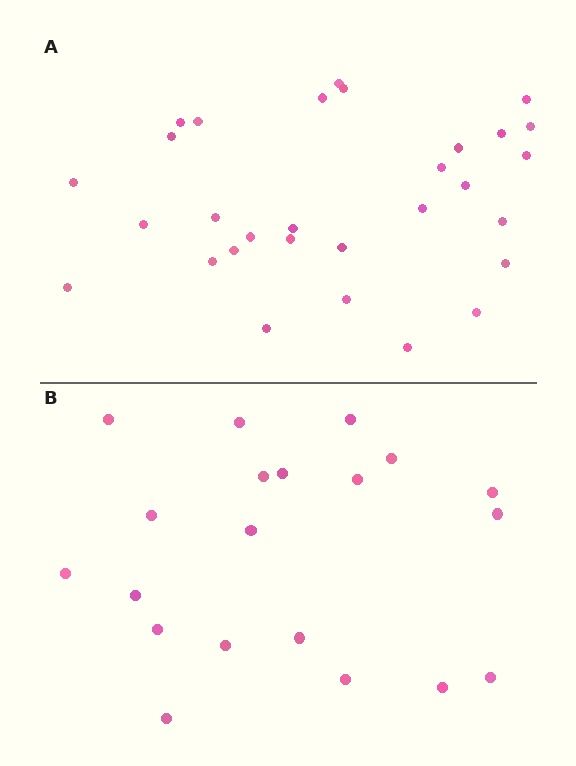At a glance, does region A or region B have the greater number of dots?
Region A (the top region) has more dots.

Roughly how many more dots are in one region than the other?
Region A has roughly 10 or so more dots than region B.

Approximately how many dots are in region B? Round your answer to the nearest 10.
About 20 dots.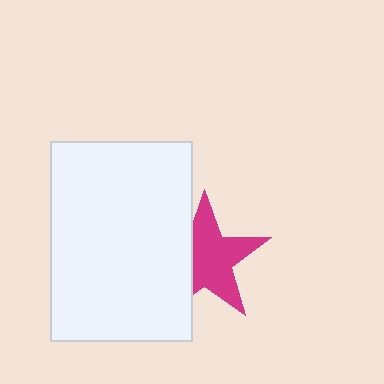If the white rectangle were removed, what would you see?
You would see the complete magenta star.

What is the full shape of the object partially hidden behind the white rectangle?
The partially hidden object is a magenta star.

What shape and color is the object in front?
The object in front is a white rectangle.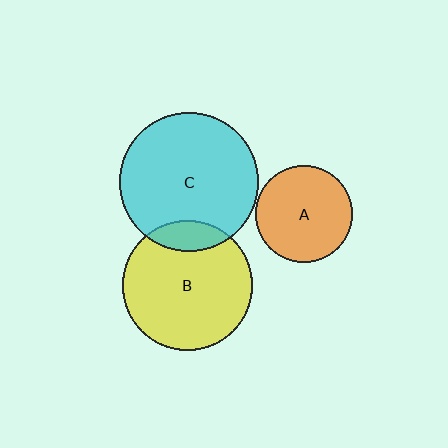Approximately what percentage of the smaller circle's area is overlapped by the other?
Approximately 15%.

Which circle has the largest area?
Circle C (cyan).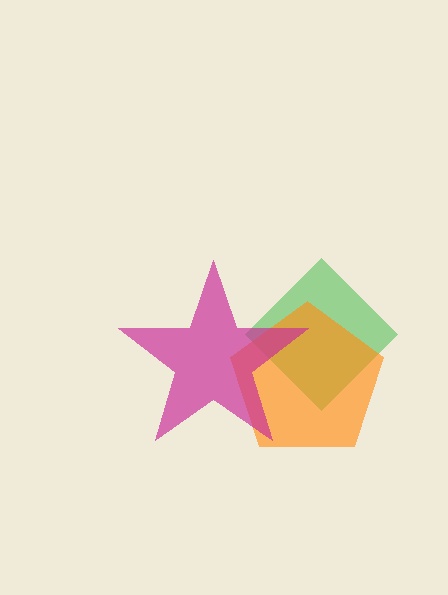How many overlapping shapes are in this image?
There are 3 overlapping shapes in the image.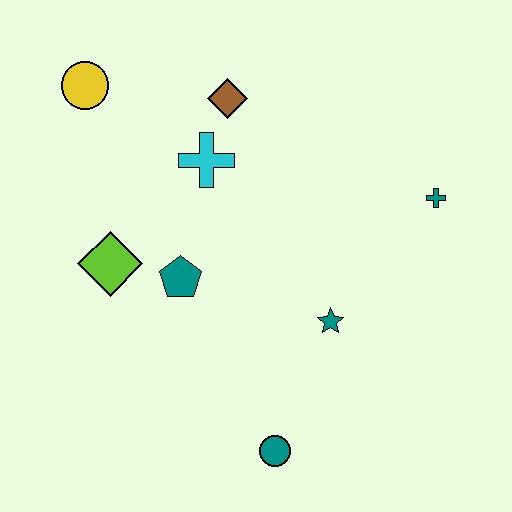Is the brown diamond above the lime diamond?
Yes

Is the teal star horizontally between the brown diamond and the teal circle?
No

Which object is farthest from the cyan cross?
The teal circle is farthest from the cyan cross.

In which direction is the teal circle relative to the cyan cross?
The teal circle is below the cyan cross.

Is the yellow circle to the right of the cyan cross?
No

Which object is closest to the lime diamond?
The teal pentagon is closest to the lime diamond.